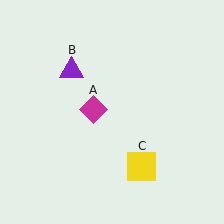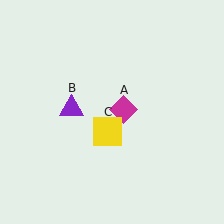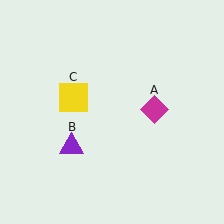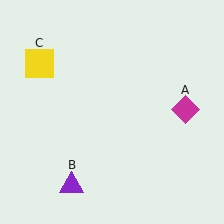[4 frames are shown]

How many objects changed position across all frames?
3 objects changed position: magenta diamond (object A), purple triangle (object B), yellow square (object C).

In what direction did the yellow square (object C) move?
The yellow square (object C) moved up and to the left.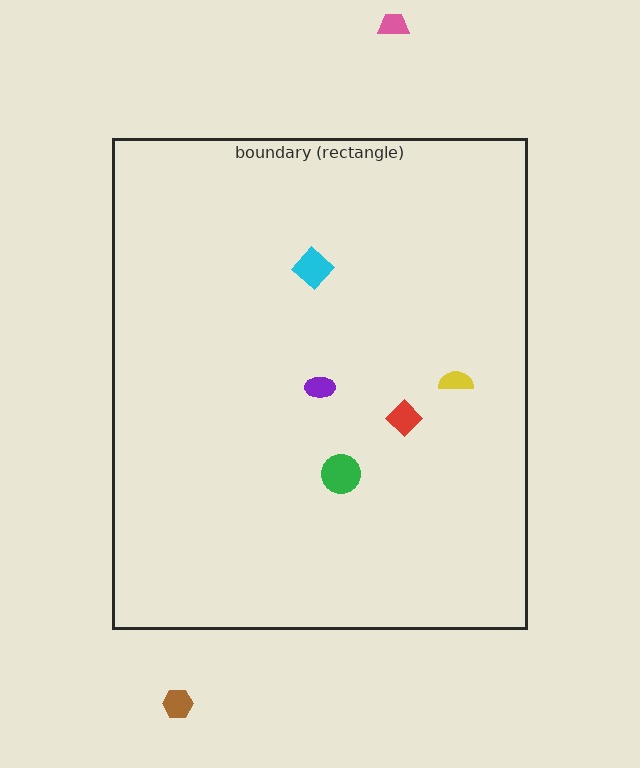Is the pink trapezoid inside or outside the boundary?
Outside.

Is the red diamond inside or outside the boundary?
Inside.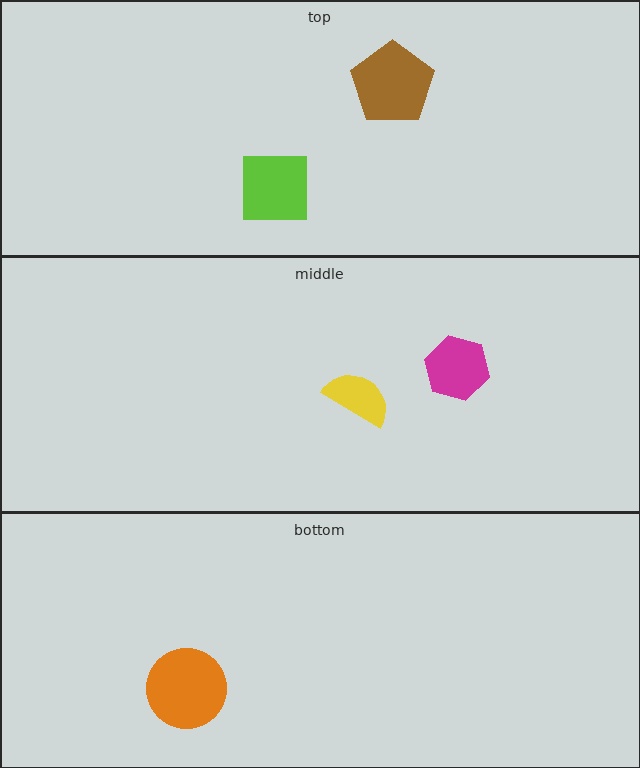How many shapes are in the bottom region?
1.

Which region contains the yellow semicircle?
The middle region.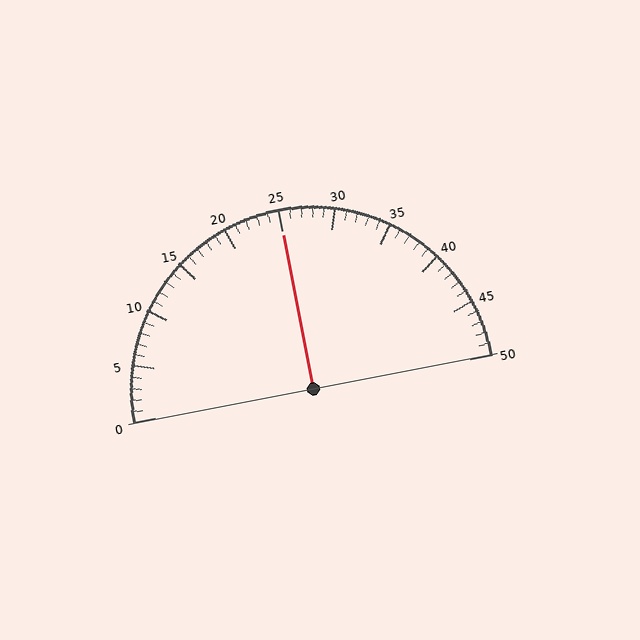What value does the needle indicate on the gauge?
The needle indicates approximately 25.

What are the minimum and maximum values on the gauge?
The gauge ranges from 0 to 50.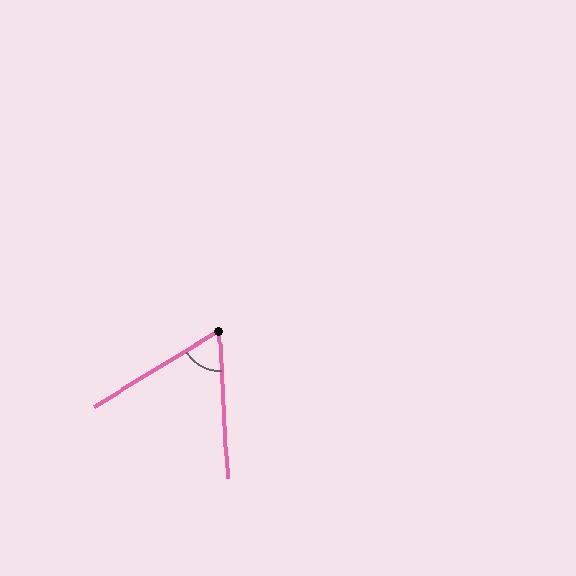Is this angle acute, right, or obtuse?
It is acute.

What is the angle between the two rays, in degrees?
Approximately 62 degrees.